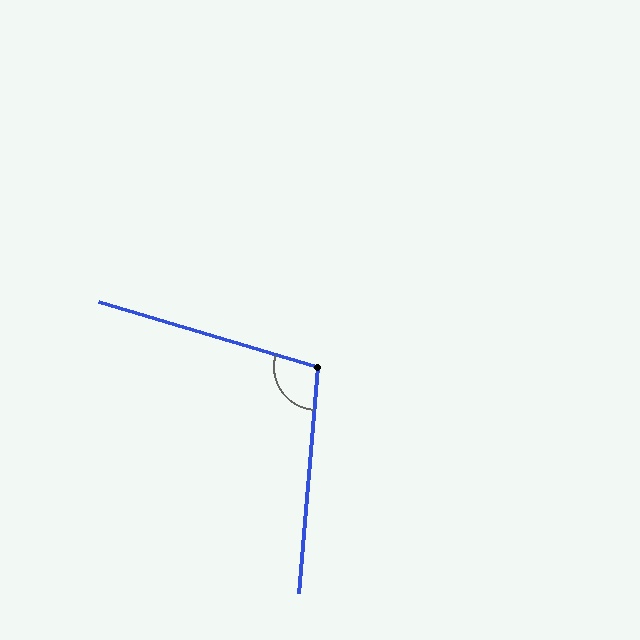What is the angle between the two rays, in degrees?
Approximately 102 degrees.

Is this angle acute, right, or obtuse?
It is obtuse.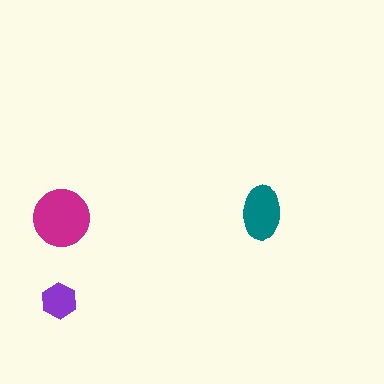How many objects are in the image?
There are 3 objects in the image.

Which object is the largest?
The magenta circle.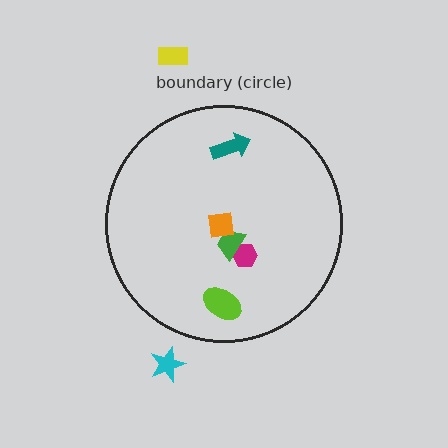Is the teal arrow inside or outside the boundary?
Inside.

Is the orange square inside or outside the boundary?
Inside.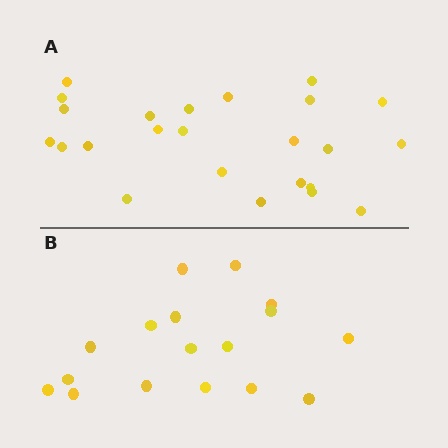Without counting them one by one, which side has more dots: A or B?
Region A (the top region) has more dots.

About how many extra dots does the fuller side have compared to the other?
Region A has roughly 8 or so more dots than region B.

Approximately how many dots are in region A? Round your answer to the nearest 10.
About 20 dots. (The exact count is 24, which rounds to 20.)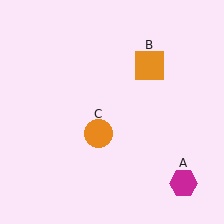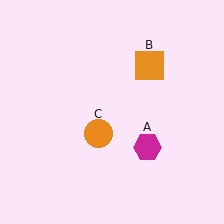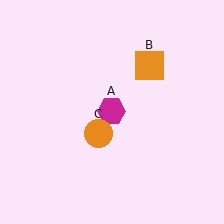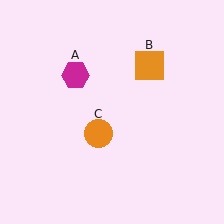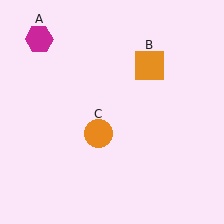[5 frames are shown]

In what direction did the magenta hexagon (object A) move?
The magenta hexagon (object A) moved up and to the left.